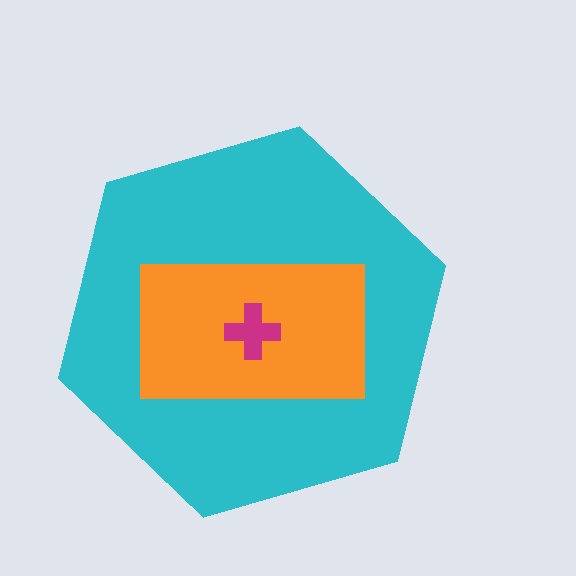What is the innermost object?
The magenta cross.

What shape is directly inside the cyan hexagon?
The orange rectangle.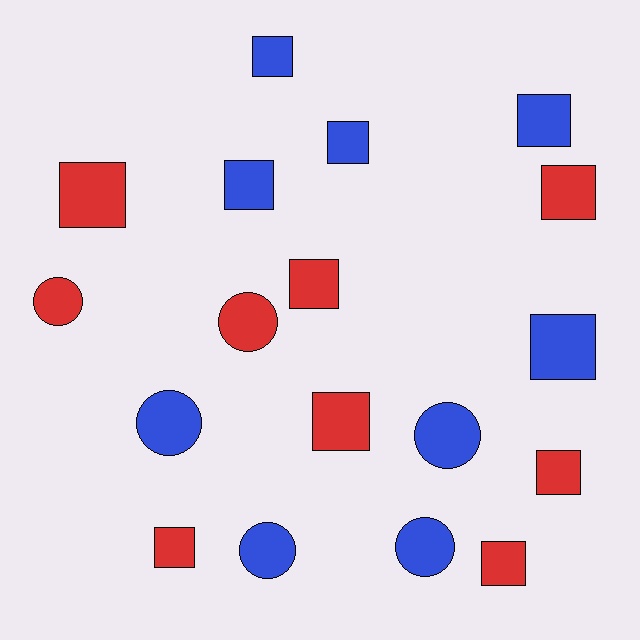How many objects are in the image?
There are 18 objects.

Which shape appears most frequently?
Square, with 12 objects.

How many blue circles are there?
There are 4 blue circles.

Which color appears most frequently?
Red, with 9 objects.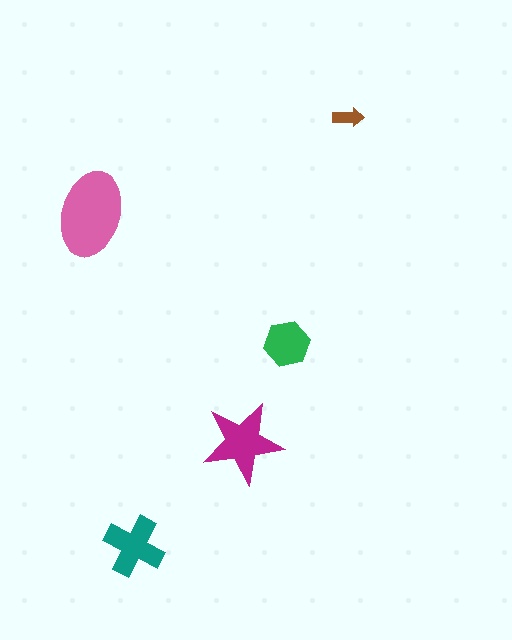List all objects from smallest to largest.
The brown arrow, the green hexagon, the teal cross, the magenta star, the pink ellipse.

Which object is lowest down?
The teal cross is bottommost.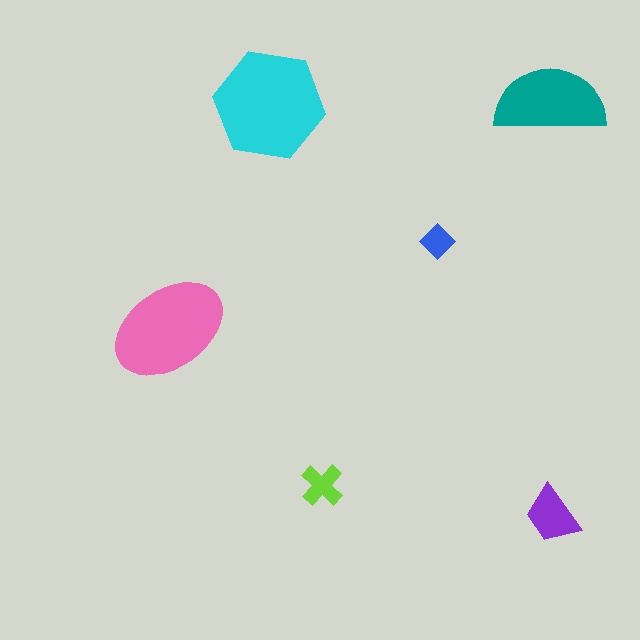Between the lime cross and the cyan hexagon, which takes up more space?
The cyan hexagon.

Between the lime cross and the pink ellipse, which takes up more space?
The pink ellipse.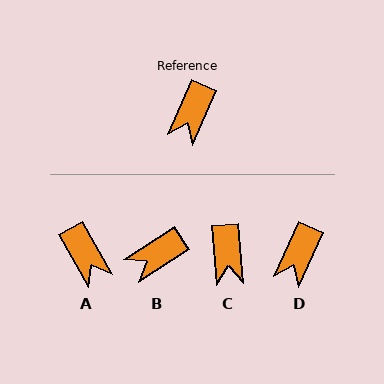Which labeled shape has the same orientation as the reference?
D.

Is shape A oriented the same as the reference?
No, it is off by about 53 degrees.